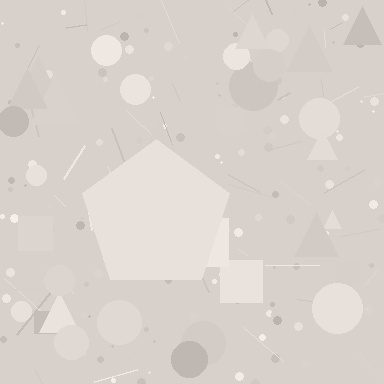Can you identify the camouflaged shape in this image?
The camouflaged shape is a pentagon.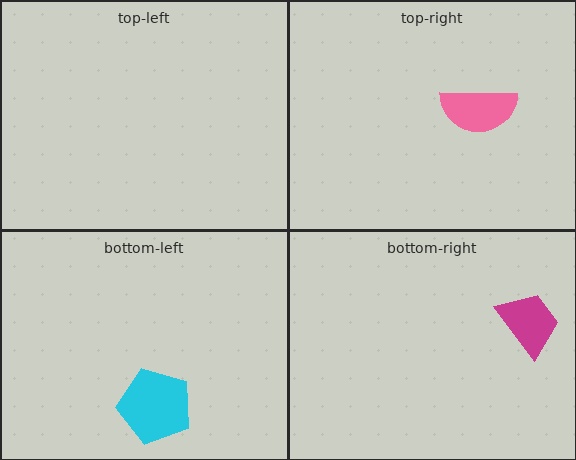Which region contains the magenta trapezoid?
The bottom-right region.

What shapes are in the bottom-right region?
The magenta trapezoid.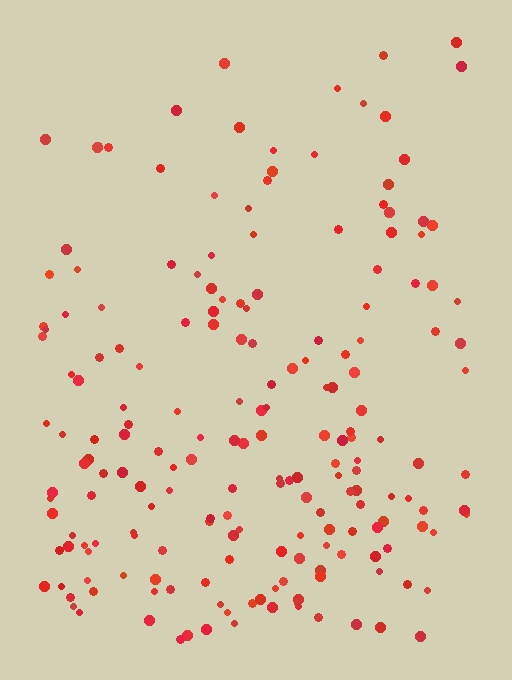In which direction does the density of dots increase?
From top to bottom, with the bottom side densest.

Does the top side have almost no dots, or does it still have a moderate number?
Still a moderate number, just noticeably fewer than the bottom.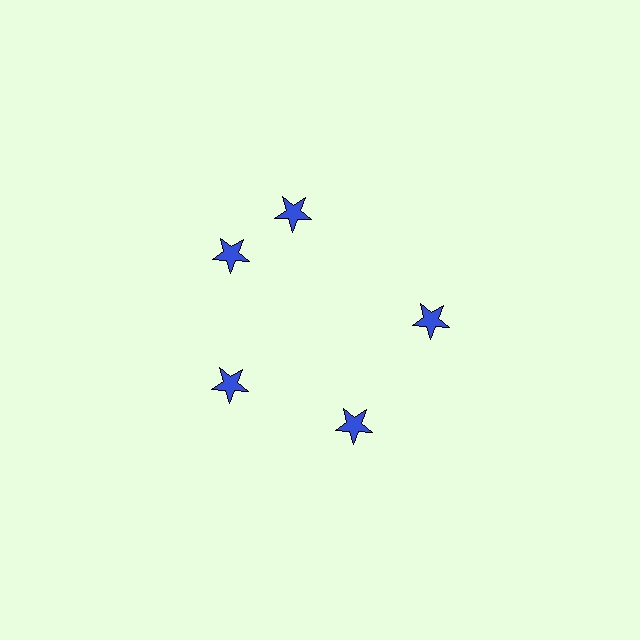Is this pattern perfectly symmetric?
No. The 5 blue stars are arranged in a ring, but one element near the 1 o'clock position is rotated out of alignment along the ring, breaking the 5-fold rotational symmetry.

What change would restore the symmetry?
The symmetry would be restored by rotating it back into even spacing with its neighbors so that all 5 stars sit at equal angles and equal distance from the center.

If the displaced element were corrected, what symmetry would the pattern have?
It would have 5-fold rotational symmetry — the pattern would map onto itself every 72 degrees.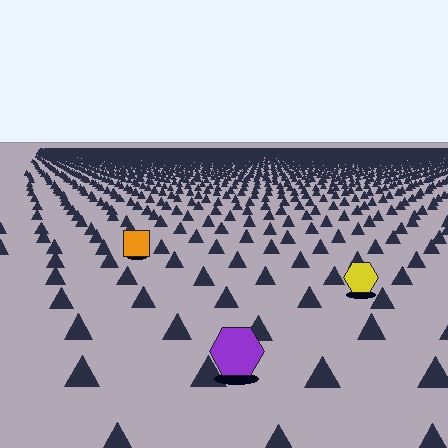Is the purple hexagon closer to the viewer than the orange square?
Yes. The purple hexagon is closer — you can tell from the texture gradient: the ground texture is coarser near it.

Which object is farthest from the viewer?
The orange square is farthest from the viewer. It appears smaller and the ground texture around it is denser.